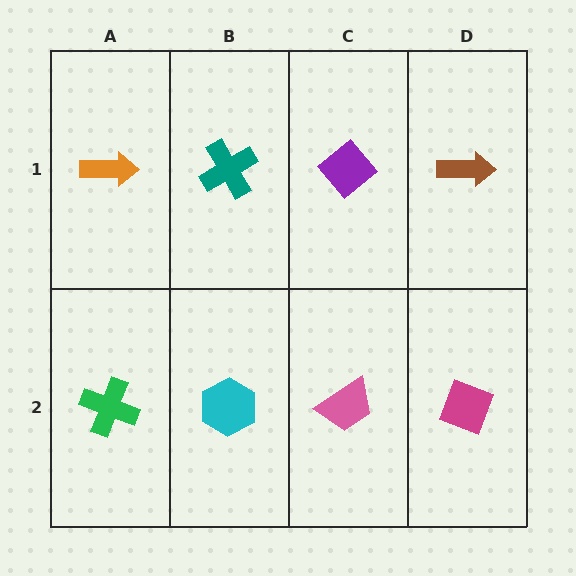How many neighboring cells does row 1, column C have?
3.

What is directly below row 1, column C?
A pink trapezoid.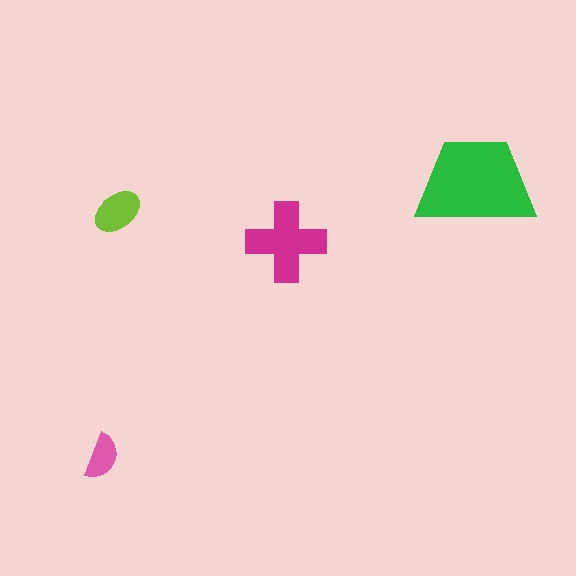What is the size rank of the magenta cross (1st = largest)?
2nd.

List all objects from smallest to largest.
The pink semicircle, the lime ellipse, the magenta cross, the green trapezoid.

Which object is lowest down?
The pink semicircle is bottommost.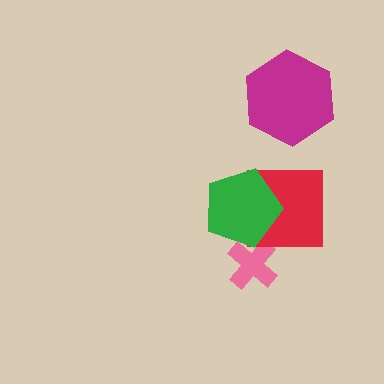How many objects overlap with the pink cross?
1 object overlaps with the pink cross.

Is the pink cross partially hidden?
Yes, it is partially covered by another shape.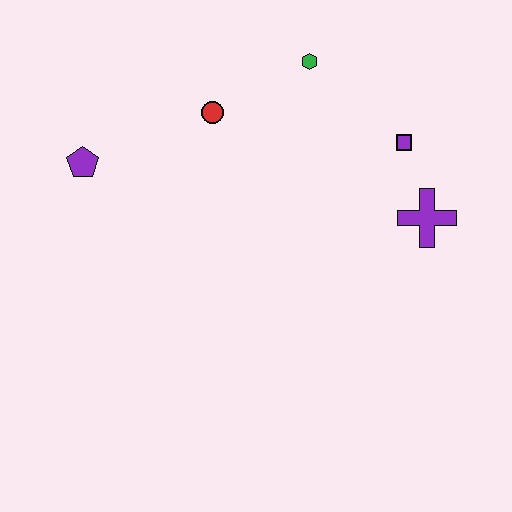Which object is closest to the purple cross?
The purple square is closest to the purple cross.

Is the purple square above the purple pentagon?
Yes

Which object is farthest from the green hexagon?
The purple pentagon is farthest from the green hexagon.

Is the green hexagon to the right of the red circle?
Yes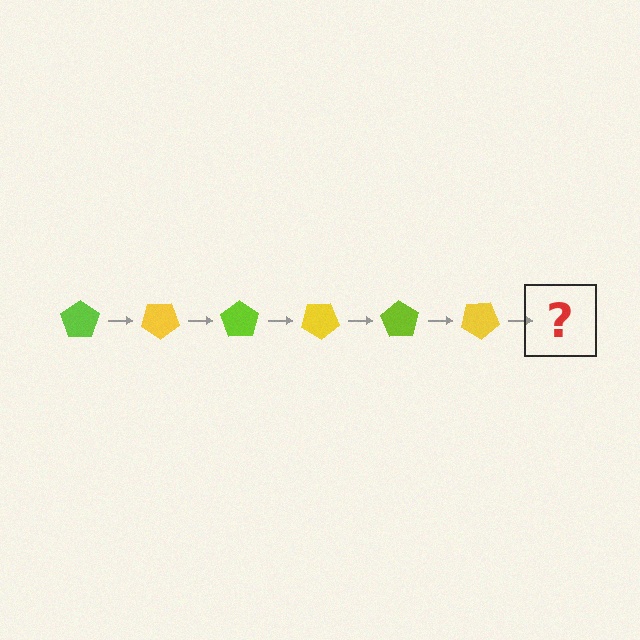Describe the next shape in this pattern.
It should be a lime pentagon, rotated 210 degrees from the start.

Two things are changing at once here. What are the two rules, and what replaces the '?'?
The two rules are that it rotates 35 degrees each step and the color cycles through lime and yellow. The '?' should be a lime pentagon, rotated 210 degrees from the start.